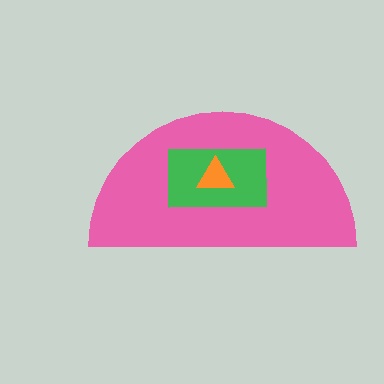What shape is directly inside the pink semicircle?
The green rectangle.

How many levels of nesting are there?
3.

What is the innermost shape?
The orange triangle.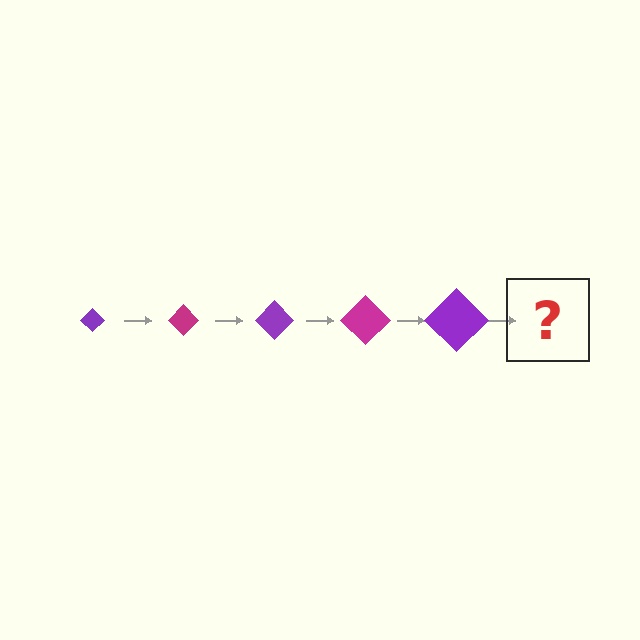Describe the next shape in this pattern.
It should be a magenta diamond, larger than the previous one.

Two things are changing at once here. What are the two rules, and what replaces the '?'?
The two rules are that the diamond grows larger each step and the color cycles through purple and magenta. The '?' should be a magenta diamond, larger than the previous one.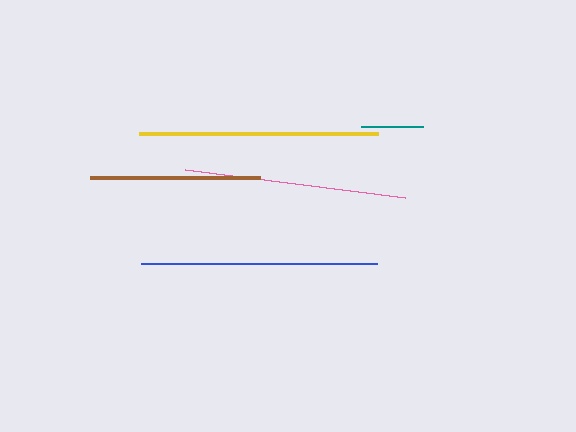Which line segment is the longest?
The yellow line is the longest at approximately 239 pixels.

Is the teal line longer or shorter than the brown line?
The brown line is longer than the teal line.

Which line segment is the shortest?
The teal line is the shortest at approximately 62 pixels.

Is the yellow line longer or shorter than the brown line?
The yellow line is longer than the brown line.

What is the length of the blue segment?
The blue segment is approximately 235 pixels long.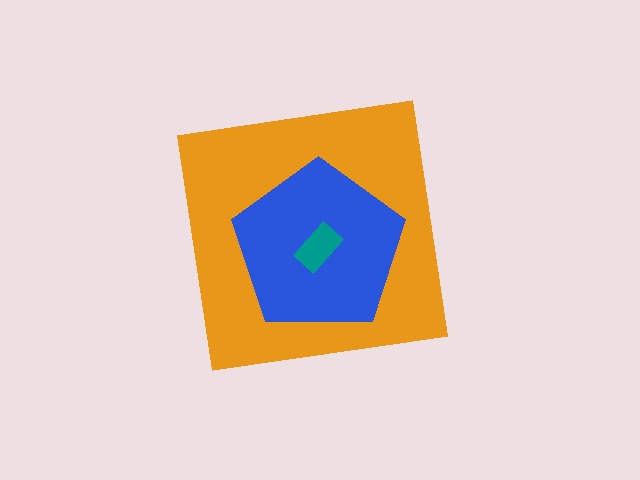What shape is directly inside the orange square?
The blue pentagon.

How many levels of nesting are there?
3.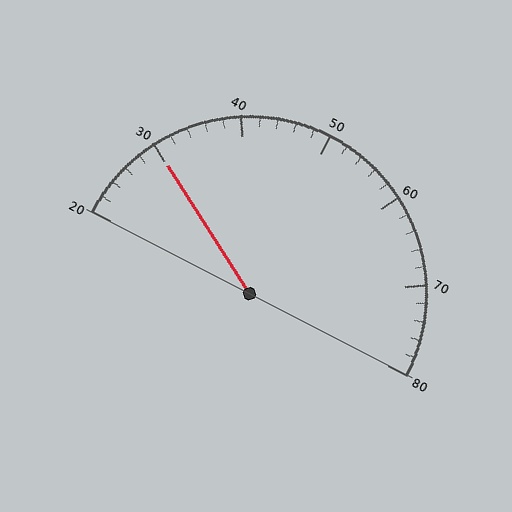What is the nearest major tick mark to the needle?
The nearest major tick mark is 30.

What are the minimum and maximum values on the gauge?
The gauge ranges from 20 to 80.